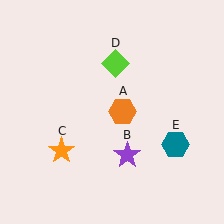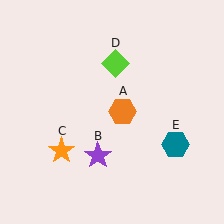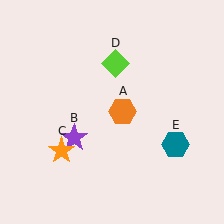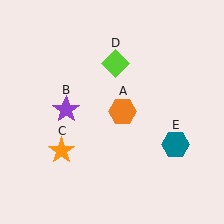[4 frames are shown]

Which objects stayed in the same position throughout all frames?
Orange hexagon (object A) and orange star (object C) and lime diamond (object D) and teal hexagon (object E) remained stationary.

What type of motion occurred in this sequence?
The purple star (object B) rotated clockwise around the center of the scene.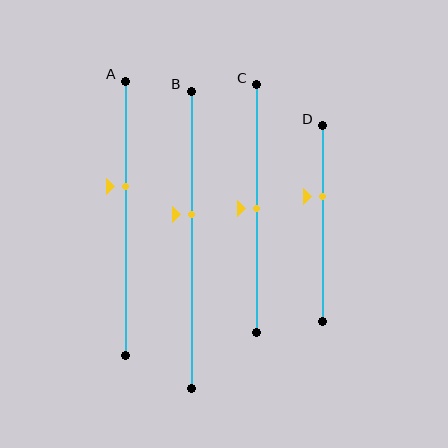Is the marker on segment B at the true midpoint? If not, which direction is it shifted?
No, the marker on segment B is shifted upward by about 8% of the segment length.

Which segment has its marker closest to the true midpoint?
Segment C has its marker closest to the true midpoint.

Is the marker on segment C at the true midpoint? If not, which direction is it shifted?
Yes, the marker on segment C is at the true midpoint.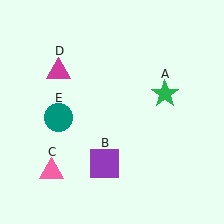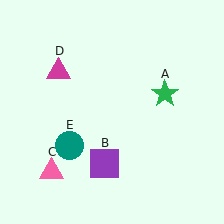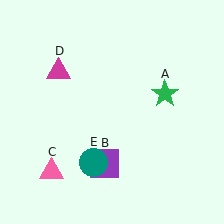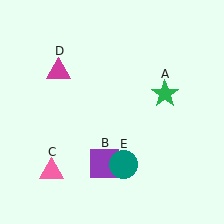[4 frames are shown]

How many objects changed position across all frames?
1 object changed position: teal circle (object E).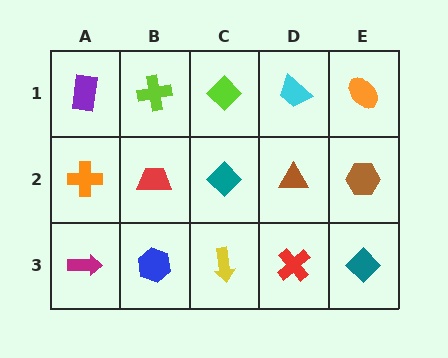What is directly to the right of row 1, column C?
A cyan trapezoid.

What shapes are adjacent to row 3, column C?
A teal diamond (row 2, column C), a blue hexagon (row 3, column B), a red cross (row 3, column D).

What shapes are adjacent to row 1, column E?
A brown hexagon (row 2, column E), a cyan trapezoid (row 1, column D).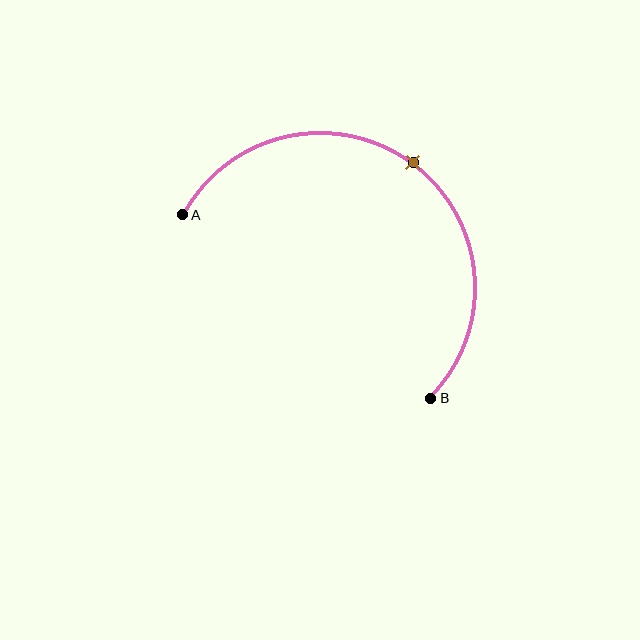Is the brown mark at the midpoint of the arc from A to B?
Yes. The brown mark lies on the arc at equal arc-length from both A and B — it is the arc midpoint.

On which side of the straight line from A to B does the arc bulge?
The arc bulges above and to the right of the straight line connecting A and B.